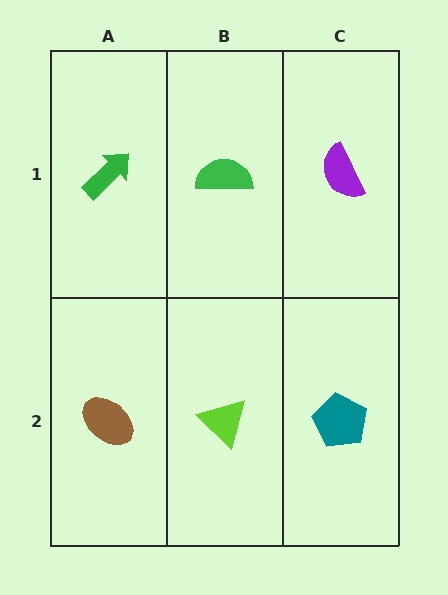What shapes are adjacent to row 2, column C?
A purple semicircle (row 1, column C), a lime triangle (row 2, column B).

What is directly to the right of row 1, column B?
A purple semicircle.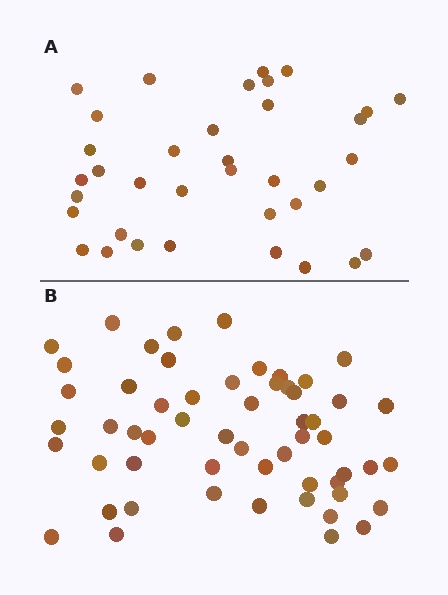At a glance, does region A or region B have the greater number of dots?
Region B (the bottom region) has more dots.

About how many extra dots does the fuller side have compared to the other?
Region B has approximately 20 more dots than region A.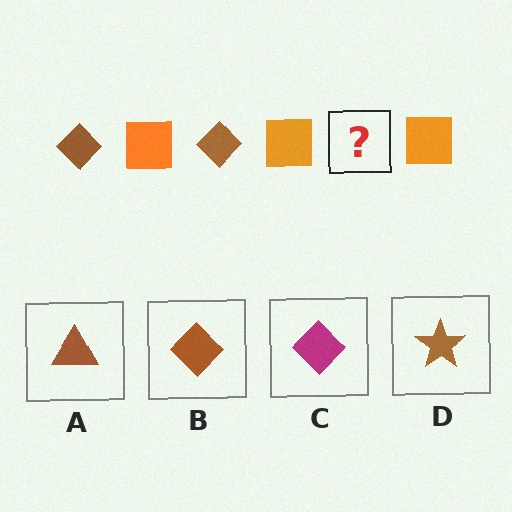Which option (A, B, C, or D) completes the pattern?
B.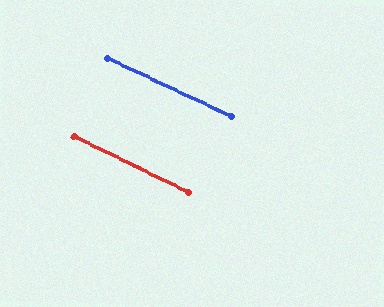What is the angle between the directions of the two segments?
Approximately 1 degree.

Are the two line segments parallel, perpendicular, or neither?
Parallel — their directions differ by only 0.6°.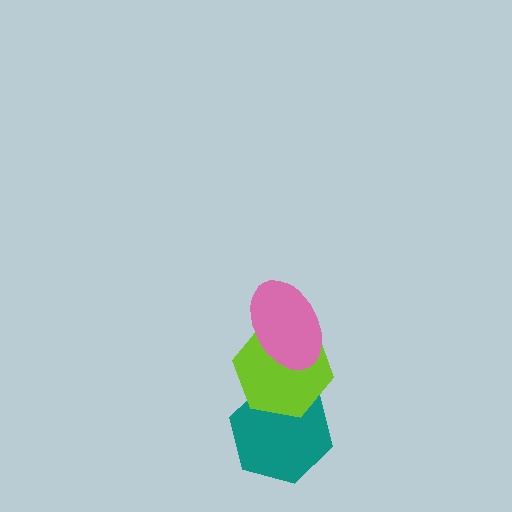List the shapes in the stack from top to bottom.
From top to bottom: the pink ellipse, the lime hexagon, the teal hexagon.